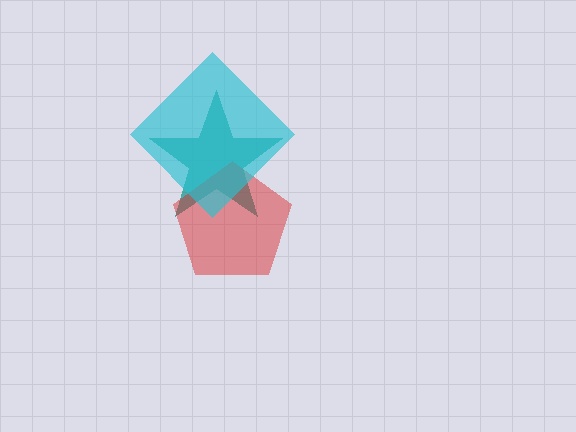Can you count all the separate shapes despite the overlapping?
Yes, there are 3 separate shapes.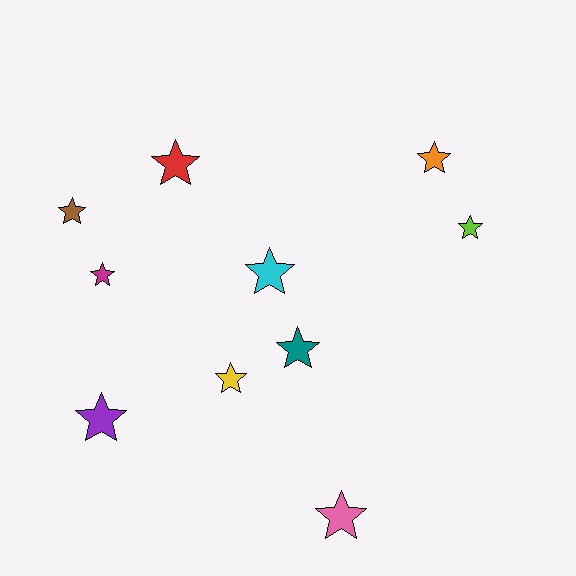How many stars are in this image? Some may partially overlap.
There are 10 stars.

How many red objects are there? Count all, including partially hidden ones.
There is 1 red object.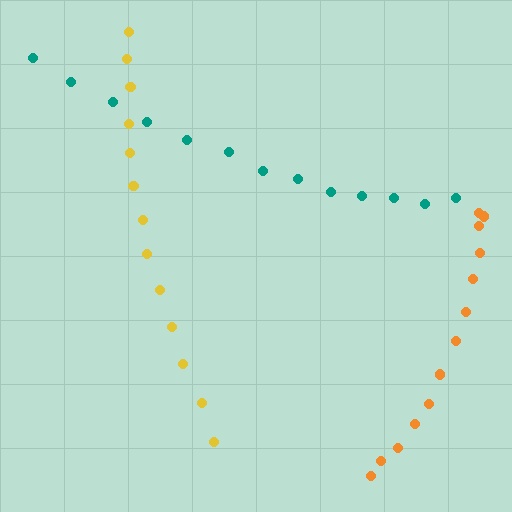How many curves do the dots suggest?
There are 3 distinct paths.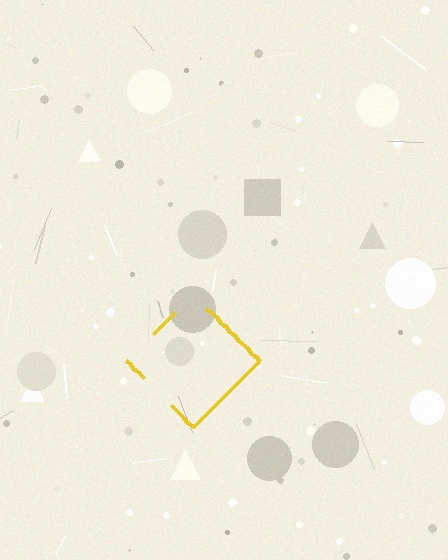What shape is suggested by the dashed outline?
The dashed outline suggests a diamond.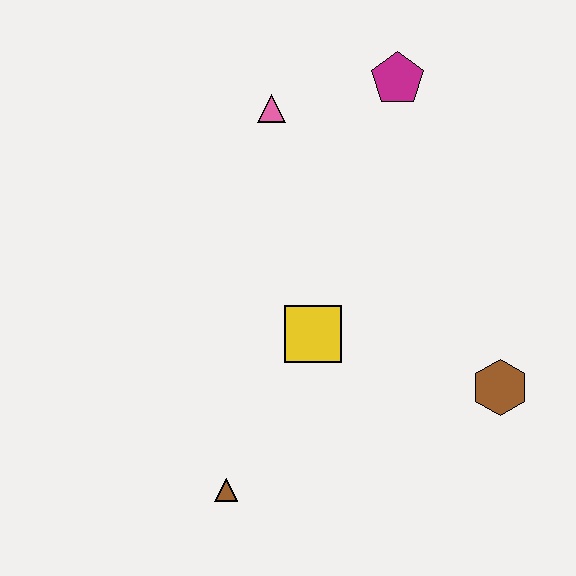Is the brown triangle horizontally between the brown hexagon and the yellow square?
No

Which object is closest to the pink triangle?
The magenta pentagon is closest to the pink triangle.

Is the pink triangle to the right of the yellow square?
No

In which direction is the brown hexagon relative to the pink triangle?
The brown hexagon is below the pink triangle.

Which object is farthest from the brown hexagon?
The pink triangle is farthest from the brown hexagon.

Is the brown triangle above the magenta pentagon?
No